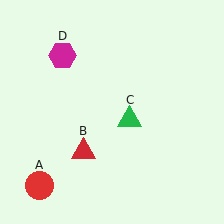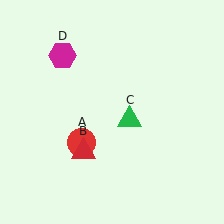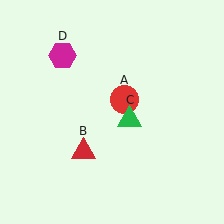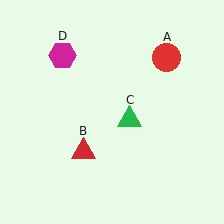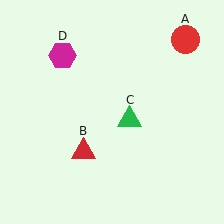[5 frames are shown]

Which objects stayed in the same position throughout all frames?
Red triangle (object B) and green triangle (object C) and magenta hexagon (object D) remained stationary.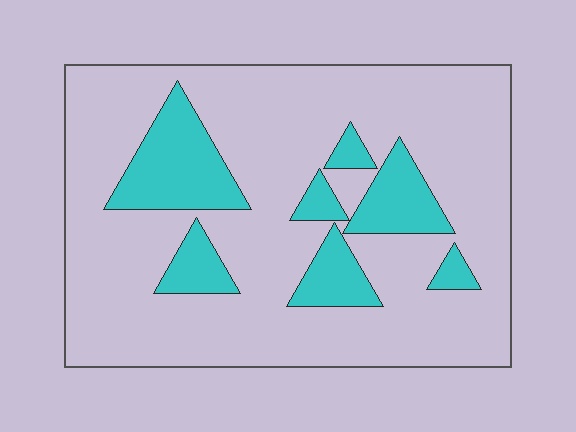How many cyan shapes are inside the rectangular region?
7.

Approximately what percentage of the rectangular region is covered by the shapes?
Approximately 20%.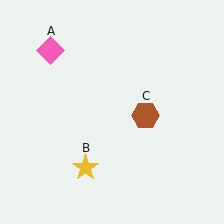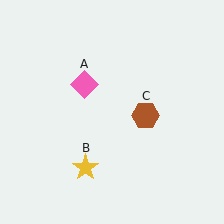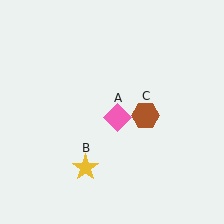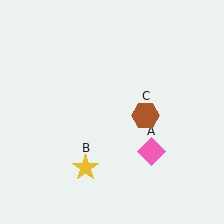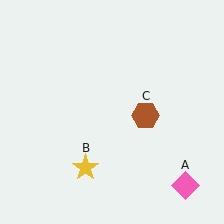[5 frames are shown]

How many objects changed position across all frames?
1 object changed position: pink diamond (object A).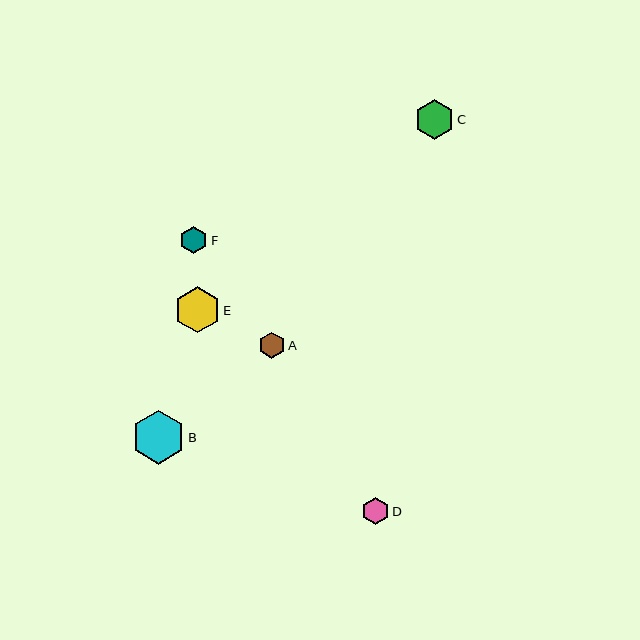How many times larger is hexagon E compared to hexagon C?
Hexagon E is approximately 1.2 times the size of hexagon C.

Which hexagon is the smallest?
Hexagon A is the smallest with a size of approximately 26 pixels.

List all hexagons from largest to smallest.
From largest to smallest: B, E, C, F, D, A.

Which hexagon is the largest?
Hexagon B is the largest with a size of approximately 54 pixels.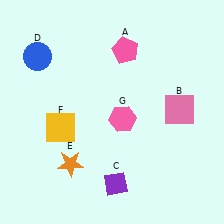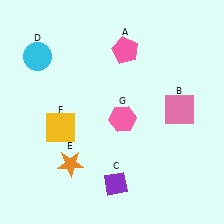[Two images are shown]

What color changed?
The circle (D) changed from blue in Image 1 to cyan in Image 2.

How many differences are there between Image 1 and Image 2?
There is 1 difference between the two images.